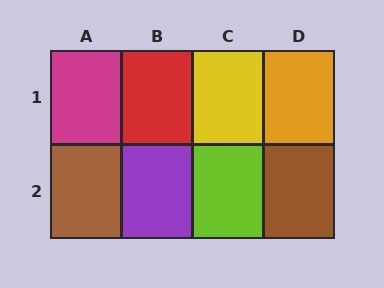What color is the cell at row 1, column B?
Red.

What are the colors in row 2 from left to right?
Brown, purple, lime, brown.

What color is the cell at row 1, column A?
Magenta.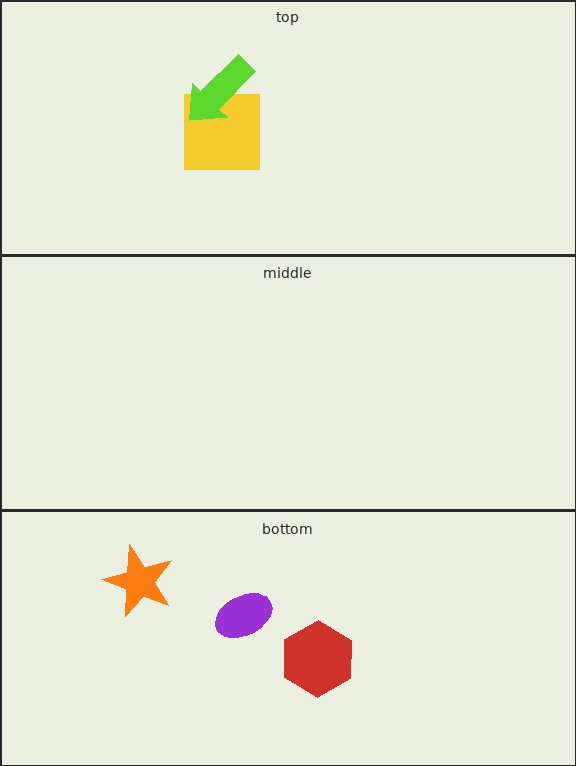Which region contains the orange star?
The bottom region.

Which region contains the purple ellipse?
The bottom region.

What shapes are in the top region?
The yellow square, the lime arrow.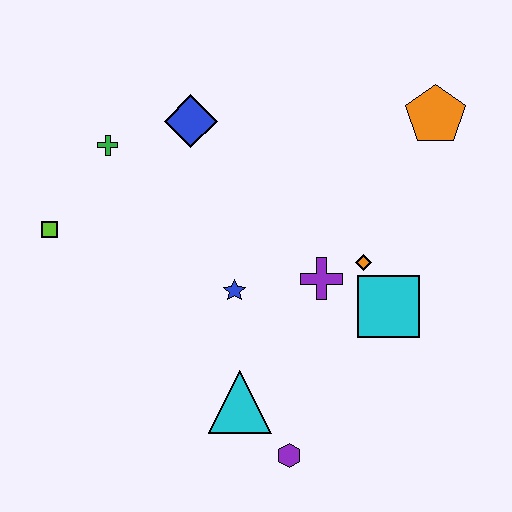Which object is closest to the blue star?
The purple cross is closest to the blue star.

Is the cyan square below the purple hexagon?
No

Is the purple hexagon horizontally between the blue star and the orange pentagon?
Yes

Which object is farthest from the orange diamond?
The lime square is farthest from the orange diamond.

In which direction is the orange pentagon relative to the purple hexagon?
The orange pentagon is above the purple hexagon.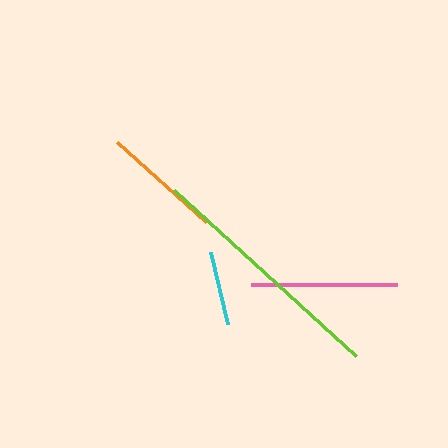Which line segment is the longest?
The lime line is the longest at approximately 246 pixels.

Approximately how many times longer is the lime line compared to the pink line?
The lime line is approximately 1.7 times the length of the pink line.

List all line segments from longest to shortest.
From longest to shortest: lime, pink, orange, cyan.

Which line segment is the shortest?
The cyan line is the shortest at approximately 73 pixels.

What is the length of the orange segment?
The orange segment is approximately 120 pixels long.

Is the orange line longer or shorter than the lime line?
The lime line is longer than the orange line.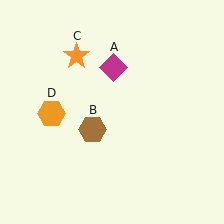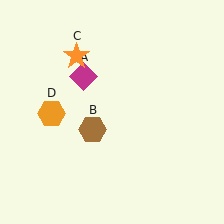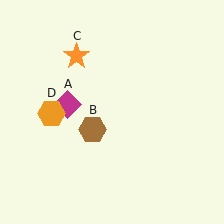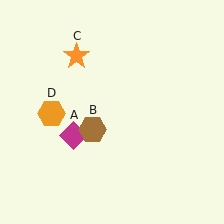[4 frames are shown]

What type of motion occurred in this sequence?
The magenta diamond (object A) rotated counterclockwise around the center of the scene.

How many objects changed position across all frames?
1 object changed position: magenta diamond (object A).